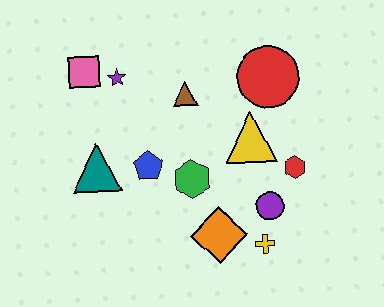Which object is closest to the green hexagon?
The blue pentagon is closest to the green hexagon.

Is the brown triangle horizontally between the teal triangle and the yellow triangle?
Yes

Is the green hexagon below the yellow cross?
No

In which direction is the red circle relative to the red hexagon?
The red circle is above the red hexagon.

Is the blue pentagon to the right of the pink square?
Yes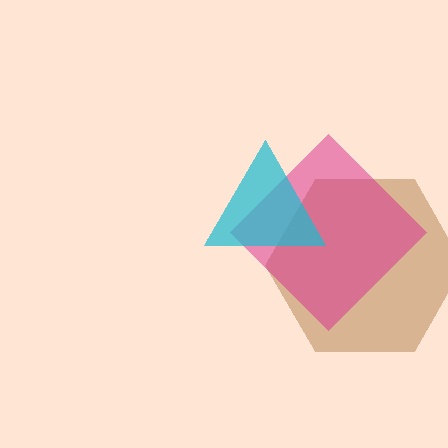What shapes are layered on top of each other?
The layered shapes are: a brown hexagon, a magenta diamond, a cyan triangle.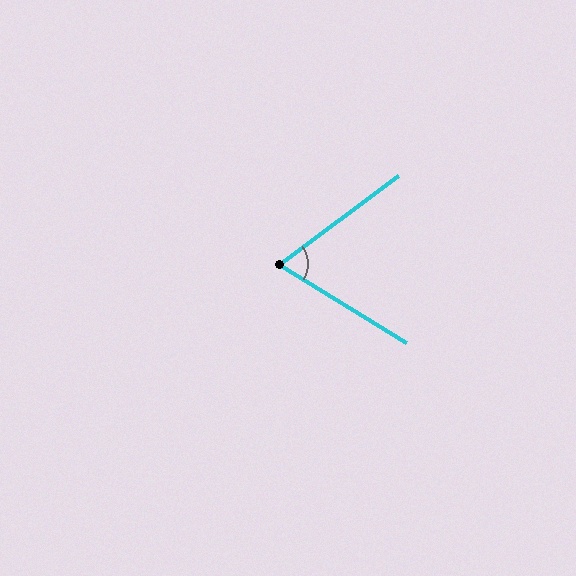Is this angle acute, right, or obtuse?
It is acute.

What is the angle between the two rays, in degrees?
Approximately 68 degrees.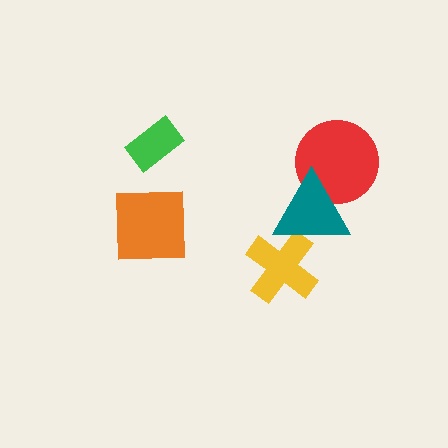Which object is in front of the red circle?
The teal triangle is in front of the red circle.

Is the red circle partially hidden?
Yes, it is partially covered by another shape.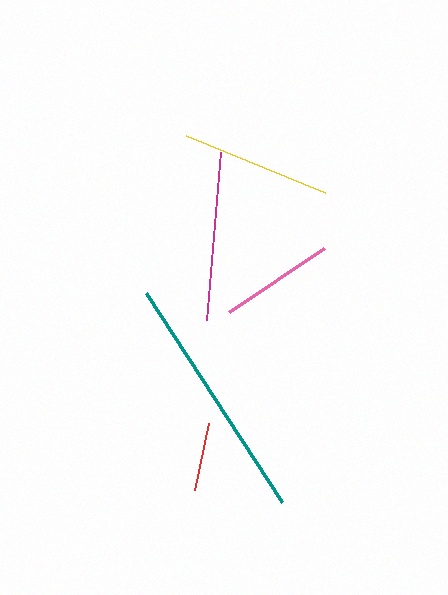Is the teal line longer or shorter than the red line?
The teal line is longer than the red line.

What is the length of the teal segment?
The teal segment is approximately 249 pixels long.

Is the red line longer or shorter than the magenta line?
The magenta line is longer than the red line.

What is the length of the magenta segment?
The magenta segment is approximately 168 pixels long.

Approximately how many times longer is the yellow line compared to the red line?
The yellow line is approximately 2.2 times the length of the red line.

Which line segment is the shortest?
The red line is the shortest at approximately 68 pixels.